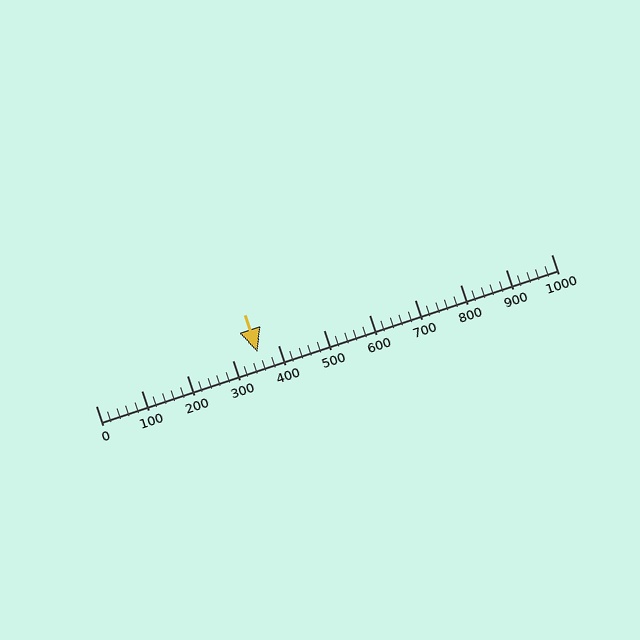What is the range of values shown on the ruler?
The ruler shows values from 0 to 1000.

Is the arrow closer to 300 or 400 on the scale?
The arrow is closer to 400.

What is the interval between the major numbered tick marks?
The major tick marks are spaced 100 units apart.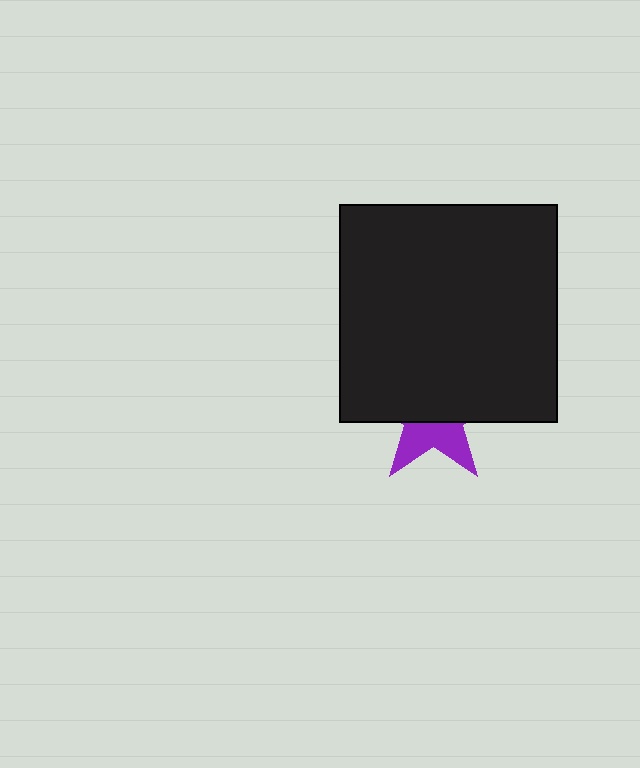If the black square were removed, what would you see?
You would see the complete purple star.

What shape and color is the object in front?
The object in front is a black square.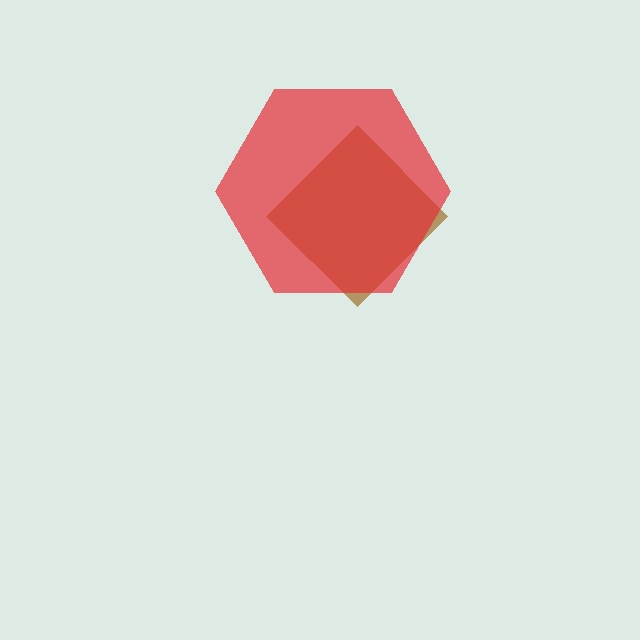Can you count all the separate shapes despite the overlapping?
Yes, there are 2 separate shapes.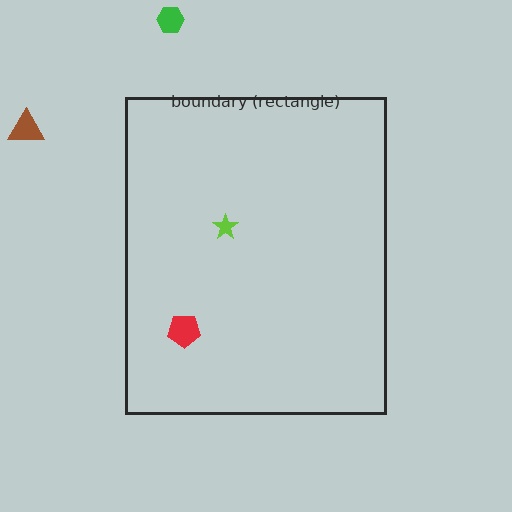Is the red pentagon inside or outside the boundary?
Inside.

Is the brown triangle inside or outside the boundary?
Outside.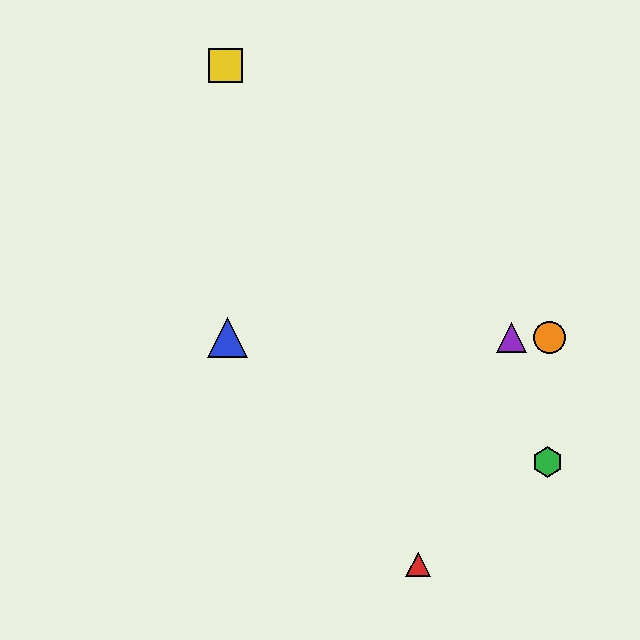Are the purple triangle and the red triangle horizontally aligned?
No, the purple triangle is at y≈338 and the red triangle is at y≈565.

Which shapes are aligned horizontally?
The blue triangle, the purple triangle, the orange circle are aligned horizontally.